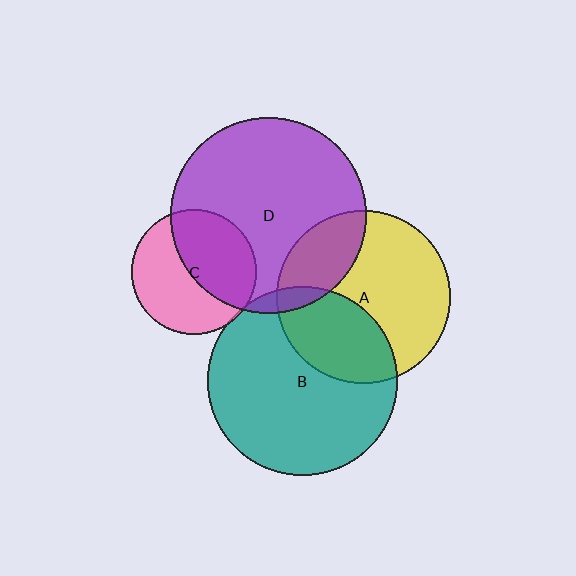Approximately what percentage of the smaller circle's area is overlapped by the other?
Approximately 5%.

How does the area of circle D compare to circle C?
Approximately 2.4 times.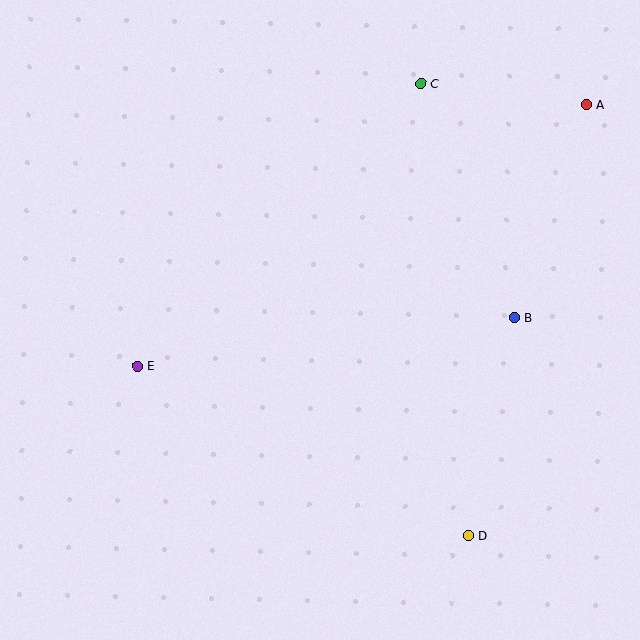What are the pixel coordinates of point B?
Point B is at (514, 317).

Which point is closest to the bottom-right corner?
Point D is closest to the bottom-right corner.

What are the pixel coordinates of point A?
Point A is at (586, 105).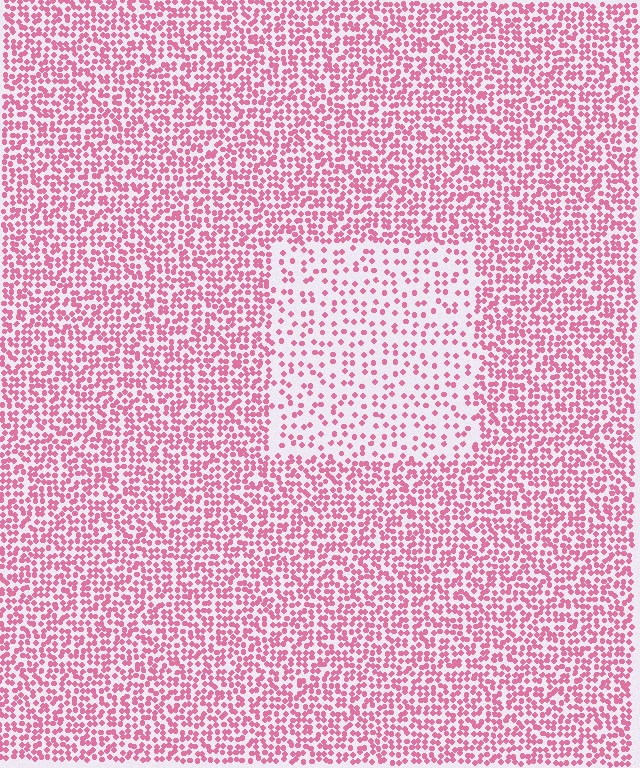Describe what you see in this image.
The image contains small pink elements arranged at two different densities. A rectangle-shaped region is visible where the elements are less densely packed than the surrounding area.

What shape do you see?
I see a rectangle.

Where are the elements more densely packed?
The elements are more densely packed outside the rectangle boundary.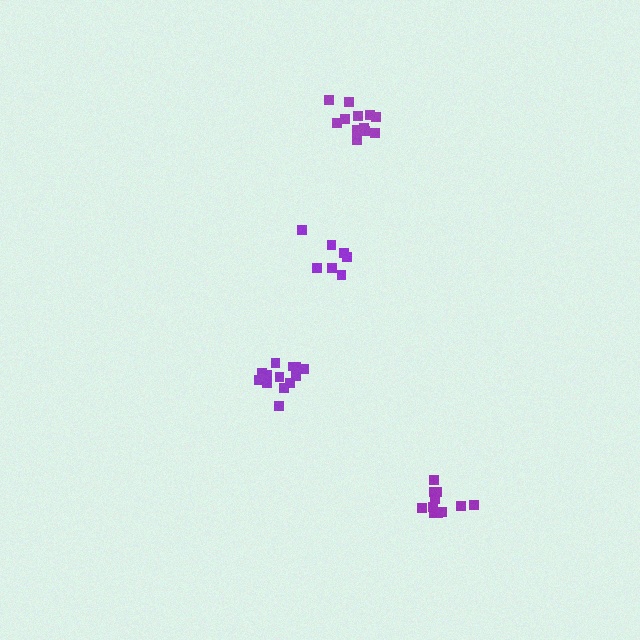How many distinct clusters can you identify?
There are 4 distinct clusters.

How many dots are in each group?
Group 1: 13 dots, Group 2: 11 dots, Group 3: 13 dots, Group 4: 7 dots (44 total).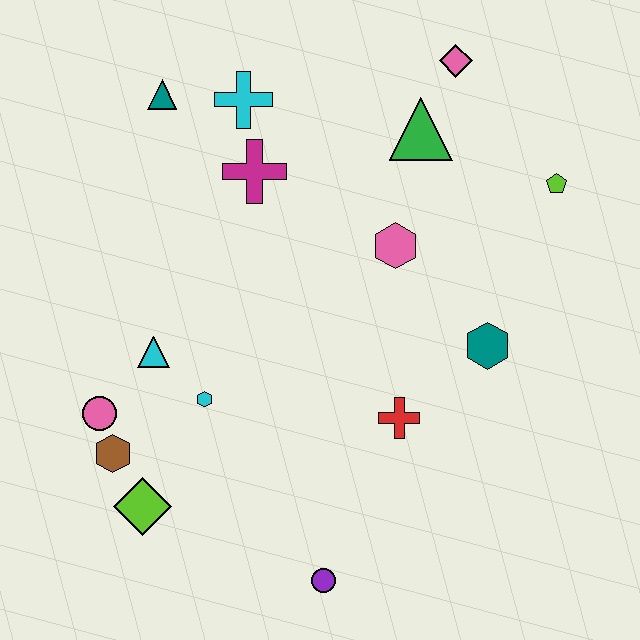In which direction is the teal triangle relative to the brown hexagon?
The teal triangle is above the brown hexagon.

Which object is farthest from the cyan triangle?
The lime pentagon is farthest from the cyan triangle.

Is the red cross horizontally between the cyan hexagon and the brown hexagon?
No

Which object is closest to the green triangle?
The pink diamond is closest to the green triangle.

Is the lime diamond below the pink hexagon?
Yes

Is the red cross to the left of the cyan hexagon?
No